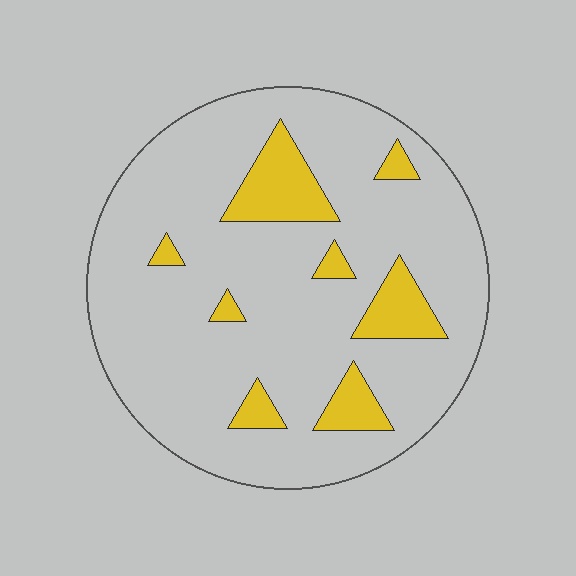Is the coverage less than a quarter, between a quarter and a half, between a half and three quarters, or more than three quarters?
Less than a quarter.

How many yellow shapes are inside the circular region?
8.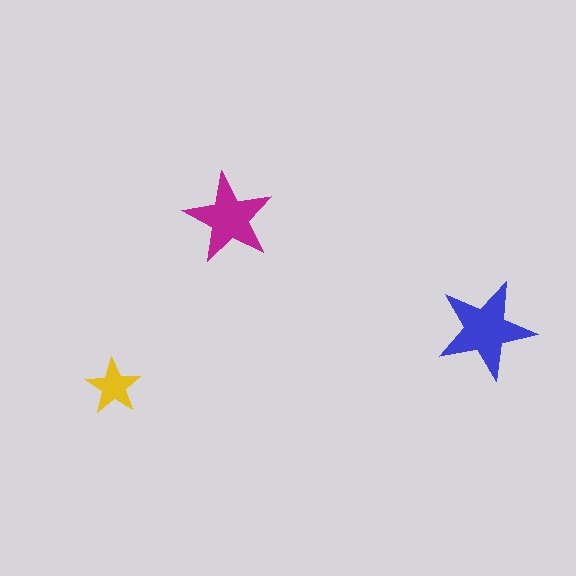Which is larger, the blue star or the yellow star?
The blue one.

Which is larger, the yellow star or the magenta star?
The magenta one.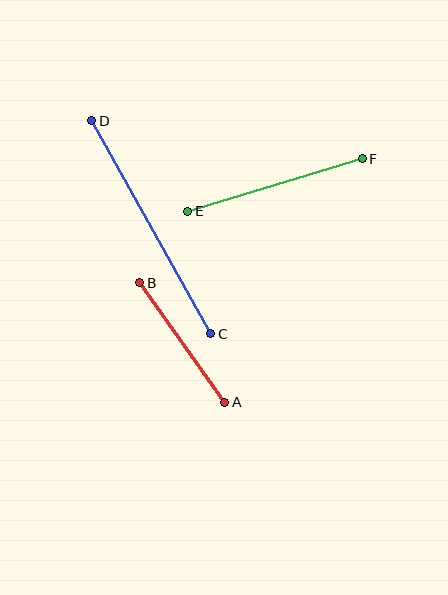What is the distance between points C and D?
The distance is approximately 244 pixels.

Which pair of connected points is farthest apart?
Points C and D are farthest apart.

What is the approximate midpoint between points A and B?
The midpoint is at approximately (182, 343) pixels.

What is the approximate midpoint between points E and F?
The midpoint is at approximately (275, 185) pixels.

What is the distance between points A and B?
The distance is approximately 147 pixels.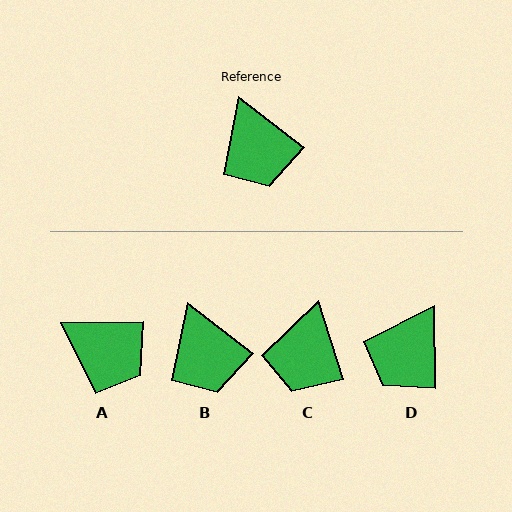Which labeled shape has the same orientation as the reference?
B.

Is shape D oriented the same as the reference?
No, it is off by about 52 degrees.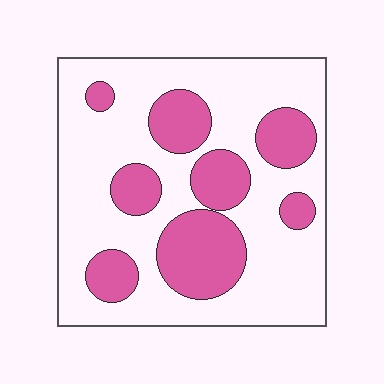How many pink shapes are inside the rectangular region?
8.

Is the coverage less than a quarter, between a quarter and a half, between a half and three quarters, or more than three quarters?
Between a quarter and a half.